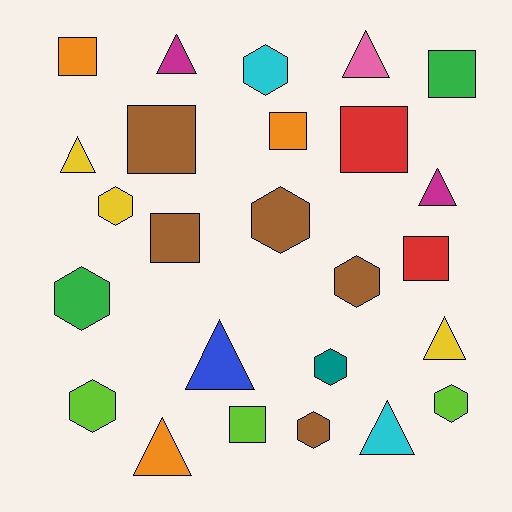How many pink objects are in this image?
There is 1 pink object.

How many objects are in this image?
There are 25 objects.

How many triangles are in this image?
There are 8 triangles.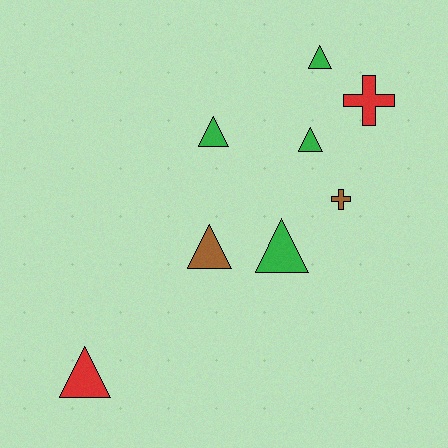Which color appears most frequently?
Green, with 4 objects.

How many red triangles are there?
There is 1 red triangle.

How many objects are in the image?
There are 8 objects.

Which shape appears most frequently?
Triangle, with 6 objects.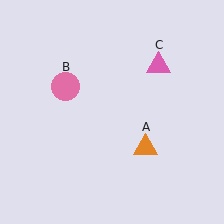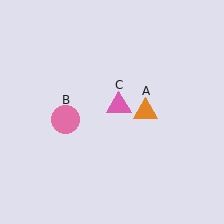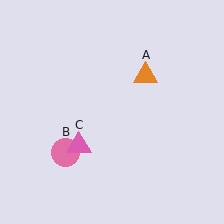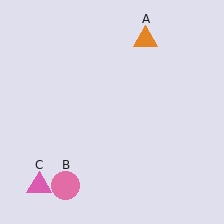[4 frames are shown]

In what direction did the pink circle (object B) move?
The pink circle (object B) moved down.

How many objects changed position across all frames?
3 objects changed position: orange triangle (object A), pink circle (object B), pink triangle (object C).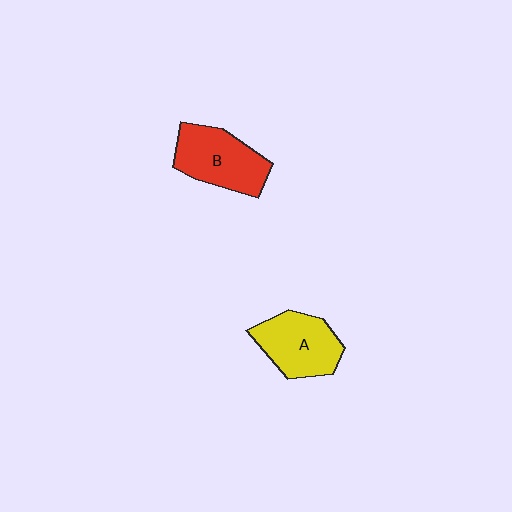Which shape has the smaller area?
Shape A (yellow).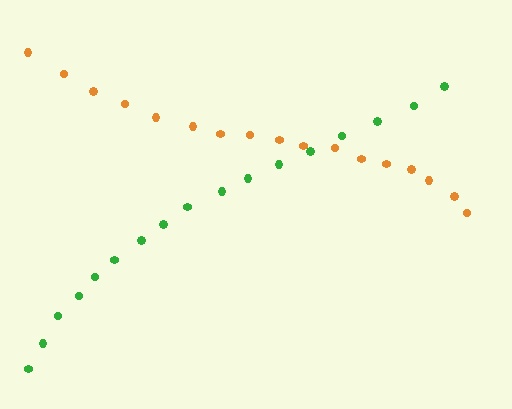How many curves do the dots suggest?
There are 2 distinct paths.